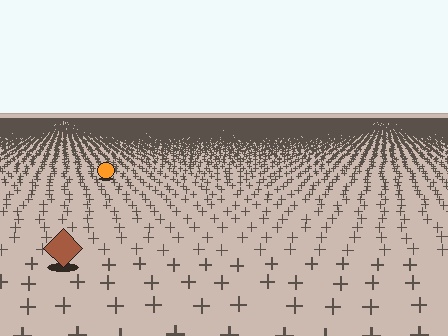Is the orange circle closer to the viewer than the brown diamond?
No. The brown diamond is closer — you can tell from the texture gradient: the ground texture is coarser near it.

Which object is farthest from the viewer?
The orange circle is farthest from the viewer. It appears smaller and the ground texture around it is denser.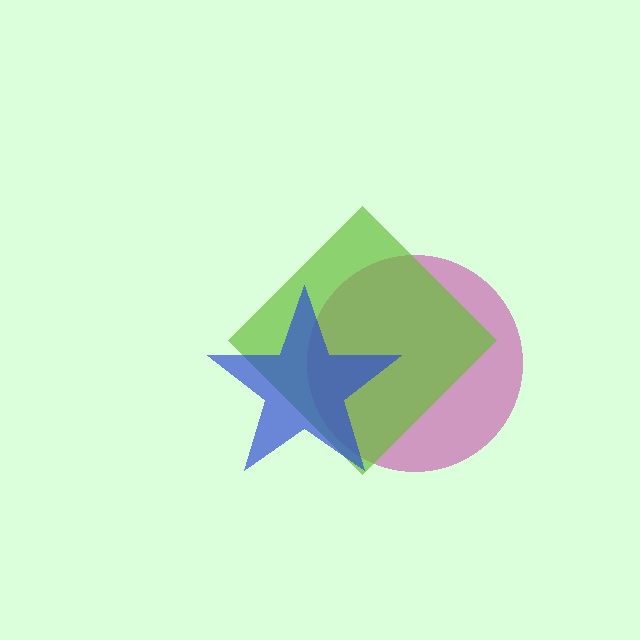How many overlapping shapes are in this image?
There are 3 overlapping shapes in the image.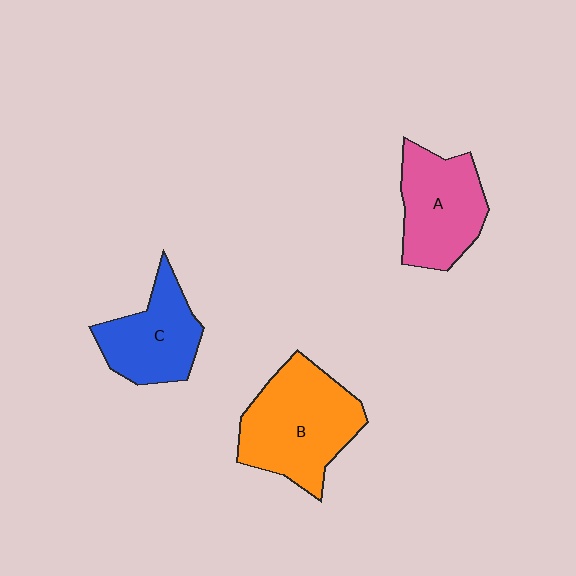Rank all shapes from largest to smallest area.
From largest to smallest: B (orange), A (pink), C (blue).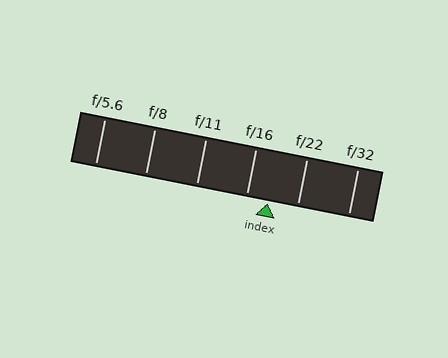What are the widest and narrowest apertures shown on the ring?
The widest aperture shown is f/5.6 and the narrowest is f/32.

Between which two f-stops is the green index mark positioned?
The index mark is between f/16 and f/22.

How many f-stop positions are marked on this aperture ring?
There are 6 f-stop positions marked.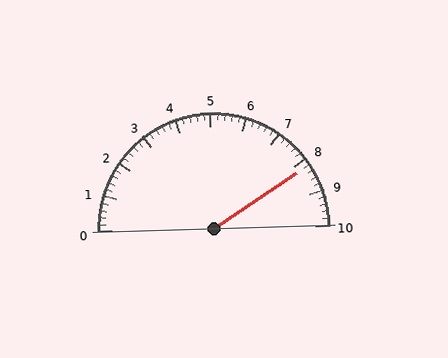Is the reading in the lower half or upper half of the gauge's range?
The reading is in the upper half of the range (0 to 10).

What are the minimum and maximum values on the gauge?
The gauge ranges from 0 to 10.